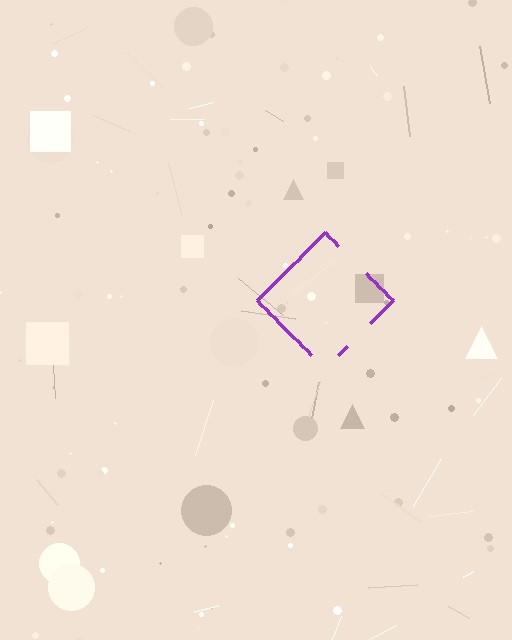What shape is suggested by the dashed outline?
The dashed outline suggests a diamond.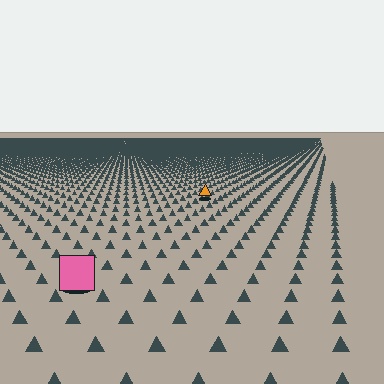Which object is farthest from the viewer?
The orange triangle is farthest from the viewer. It appears smaller and the ground texture around it is denser.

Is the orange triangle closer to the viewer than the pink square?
No. The pink square is closer — you can tell from the texture gradient: the ground texture is coarser near it.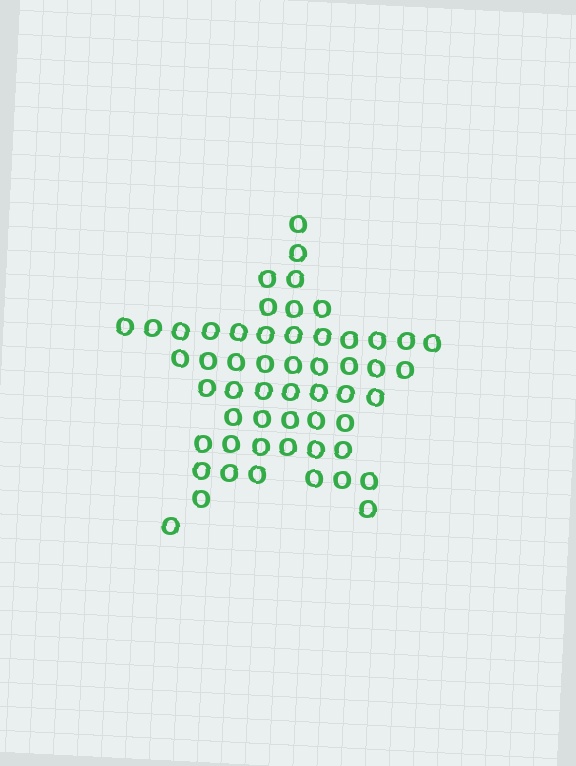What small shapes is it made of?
It is made of small letter O's.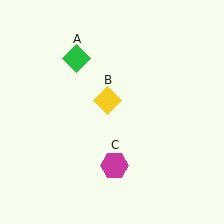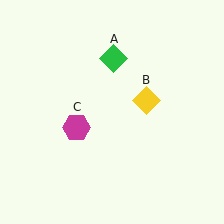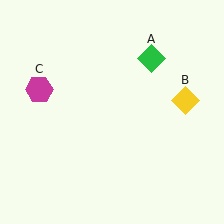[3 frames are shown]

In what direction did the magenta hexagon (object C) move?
The magenta hexagon (object C) moved up and to the left.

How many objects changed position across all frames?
3 objects changed position: green diamond (object A), yellow diamond (object B), magenta hexagon (object C).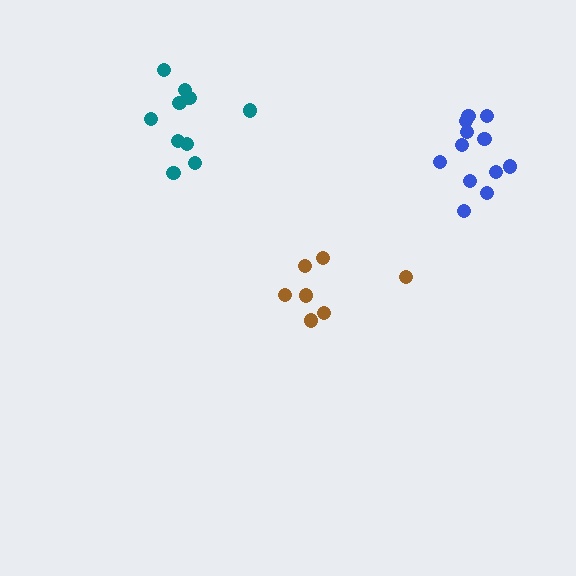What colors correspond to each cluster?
The clusters are colored: brown, blue, teal.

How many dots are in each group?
Group 1: 7 dots, Group 2: 12 dots, Group 3: 10 dots (29 total).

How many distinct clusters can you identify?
There are 3 distinct clusters.